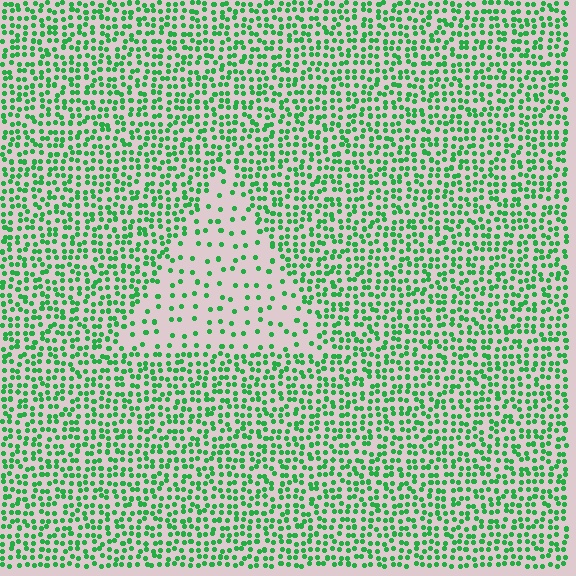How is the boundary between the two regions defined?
The boundary is defined by a change in element density (approximately 2.8x ratio). All elements are the same color, size, and shape.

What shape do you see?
I see a triangle.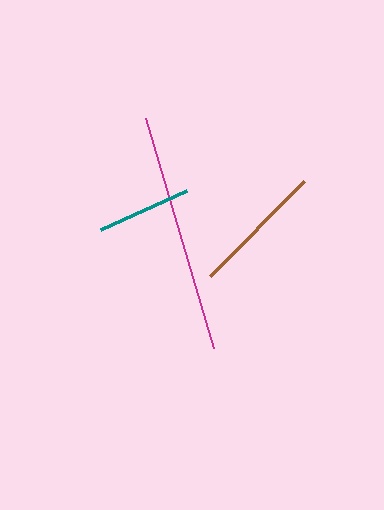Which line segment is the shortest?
The teal line is the shortest at approximately 94 pixels.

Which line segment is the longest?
The magenta line is the longest at approximately 239 pixels.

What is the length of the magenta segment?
The magenta segment is approximately 239 pixels long.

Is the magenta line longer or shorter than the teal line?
The magenta line is longer than the teal line.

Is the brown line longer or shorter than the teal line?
The brown line is longer than the teal line.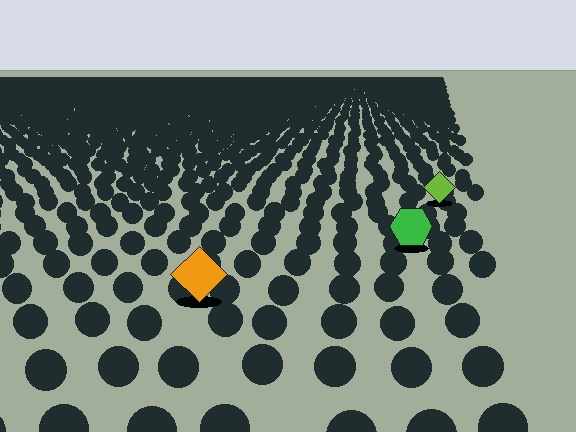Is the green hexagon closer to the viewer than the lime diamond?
Yes. The green hexagon is closer — you can tell from the texture gradient: the ground texture is coarser near it.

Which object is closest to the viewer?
The orange diamond is closest. The texture marks near it are larger and more spread out.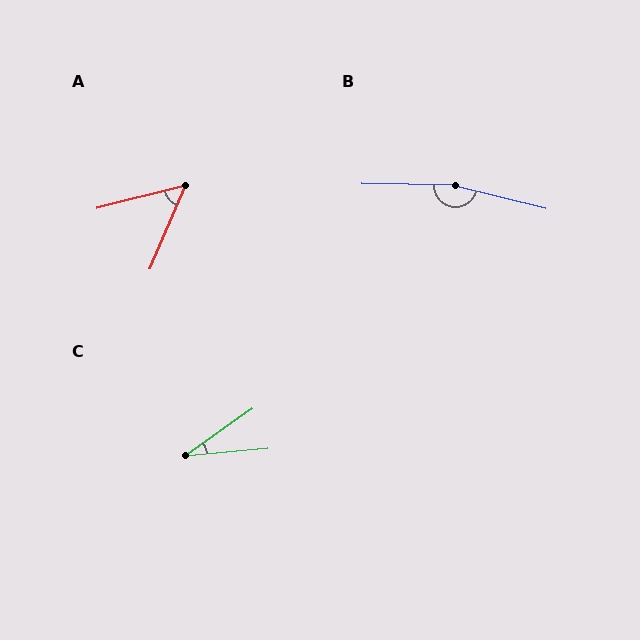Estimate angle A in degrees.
Approximately 53 degrees.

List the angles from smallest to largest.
C (30°), A (53°), B (167°).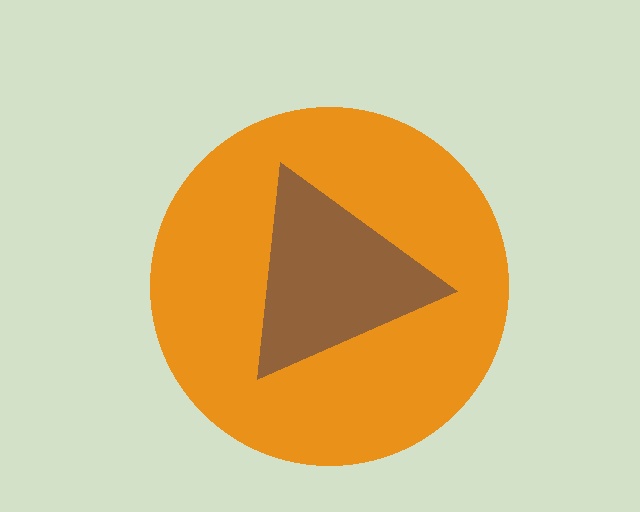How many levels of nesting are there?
2.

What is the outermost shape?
The orange circle.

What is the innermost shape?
The brown triangle.